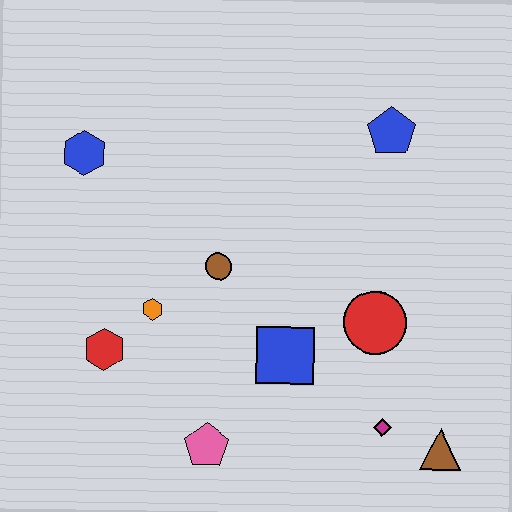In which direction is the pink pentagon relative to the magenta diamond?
The pink pentagon is to the left of the magenta diamond.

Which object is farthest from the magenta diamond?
The blue hexagon is farthest from the magenta diamond.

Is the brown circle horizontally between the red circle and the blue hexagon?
Yes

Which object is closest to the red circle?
The blue square is closest to the red circle.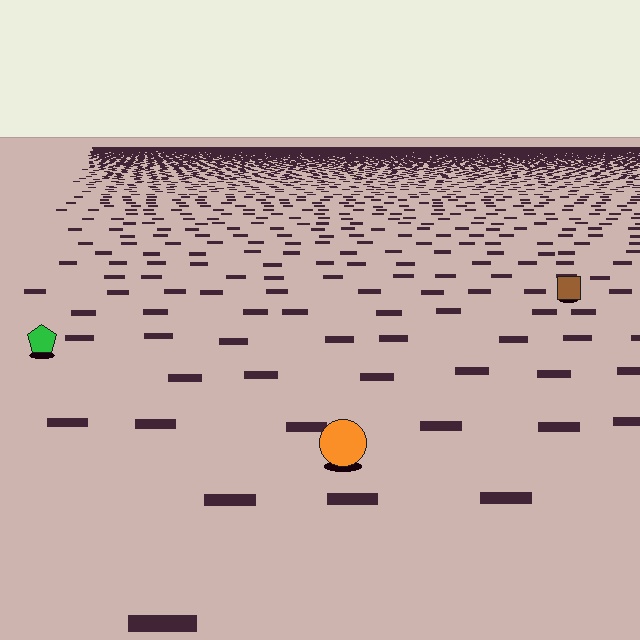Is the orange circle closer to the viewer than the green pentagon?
Yes. The orange circle is closer — you can tell from the texture gradient: the ground texture is coarser near it.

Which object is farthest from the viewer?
The brown square is farthest from the viewer. It appears smaller and the ground texture around it is denser.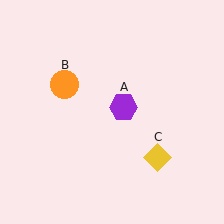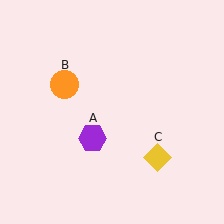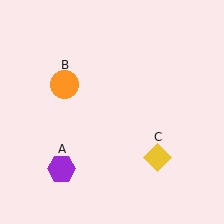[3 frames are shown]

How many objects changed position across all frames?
1 object changed position: purple hexagon (object A).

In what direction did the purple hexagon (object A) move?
The purple hexagon (object A) moved down and to the left.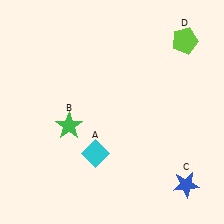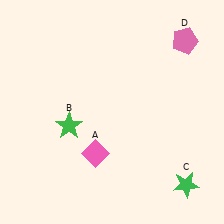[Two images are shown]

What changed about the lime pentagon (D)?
In Image 1, D is lime. In Image 2, it changed to pink.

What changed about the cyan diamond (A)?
In Image 1, A is cyan. In Image 2, it changed to pink.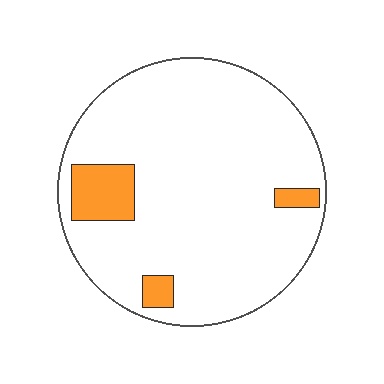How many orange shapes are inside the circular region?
3.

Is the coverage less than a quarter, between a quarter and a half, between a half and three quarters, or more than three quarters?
Less than a quarter.